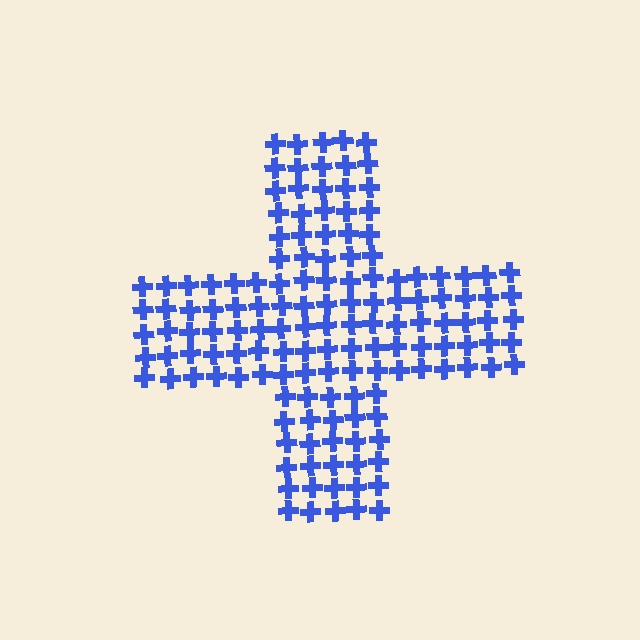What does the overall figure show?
The overall figure shows a cross.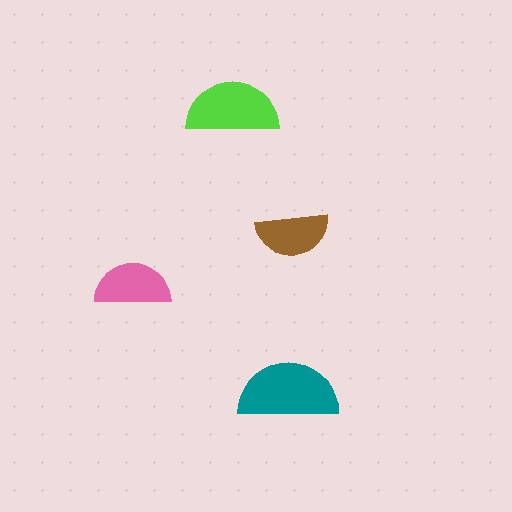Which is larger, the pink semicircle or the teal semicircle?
The teal one.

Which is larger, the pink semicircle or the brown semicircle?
The pink one.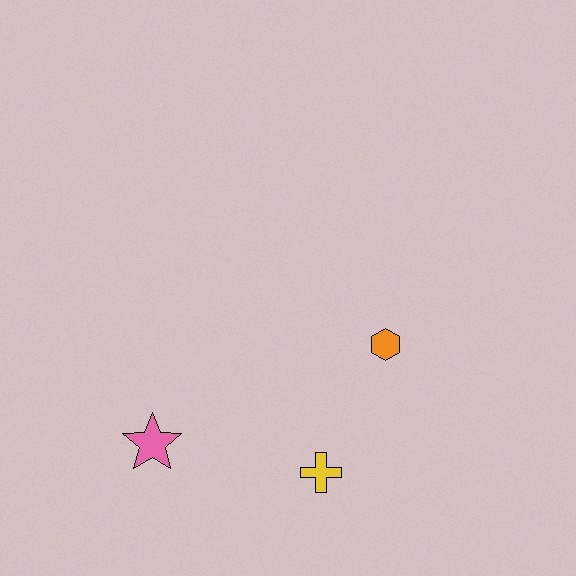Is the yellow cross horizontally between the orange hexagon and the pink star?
Yes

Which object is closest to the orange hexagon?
The yellow cross is closest to the orange hexagon.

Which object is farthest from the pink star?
The orange hexagon is farthest from the pink star.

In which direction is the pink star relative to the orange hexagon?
The pink star is to the left of the orange hexagon.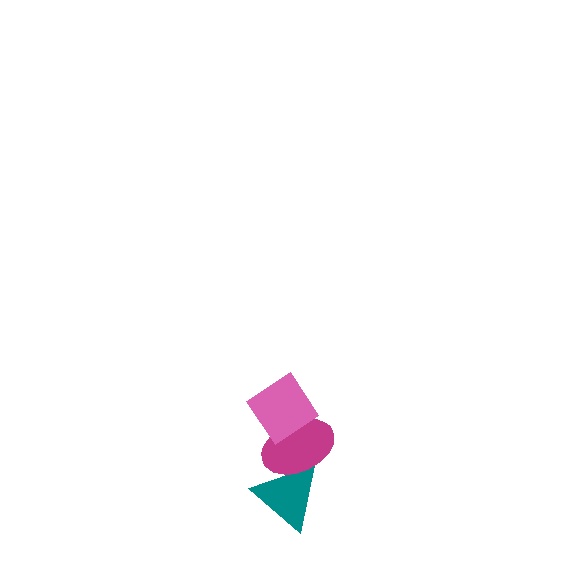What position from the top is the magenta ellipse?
The magenta ellipse is 2nd from the top.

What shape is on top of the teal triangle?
The magenta ellipse is on top of the teal triangle.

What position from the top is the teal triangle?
The teal triangle is 3rd from the top.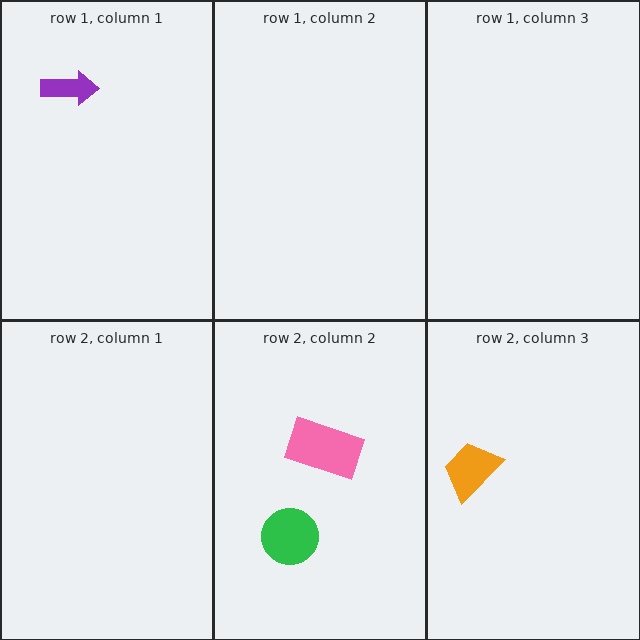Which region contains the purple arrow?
The row 1, column 1 region.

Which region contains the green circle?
The row 2, column 2 region.